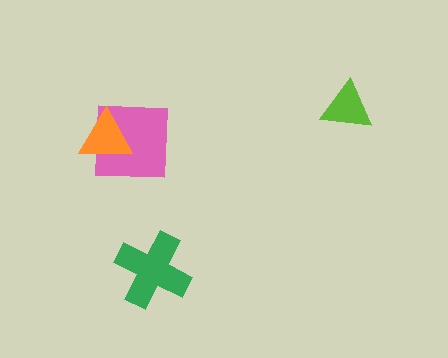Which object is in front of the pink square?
The orange triangle is in front of the pink square.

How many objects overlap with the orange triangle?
1 object overlaps with the orange triangle.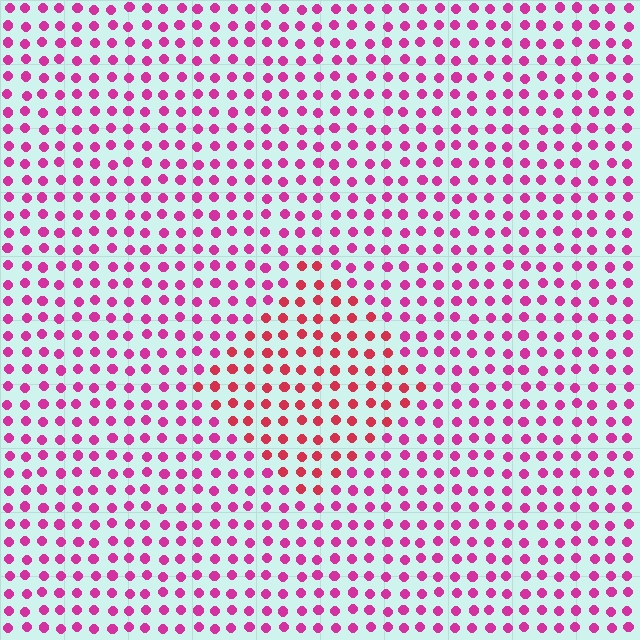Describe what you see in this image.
The image is filled with small magenta elements in a uniform arrangement. A diamond-shaped region is visible where the elements are tinted to a slightly different hue, forming a subtle color boundary.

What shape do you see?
I see a diamond.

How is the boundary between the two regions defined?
The boundary is defined purely by a slight shift in hue (about 30 degrees). Spacing, size, and orientation are identical on both sides.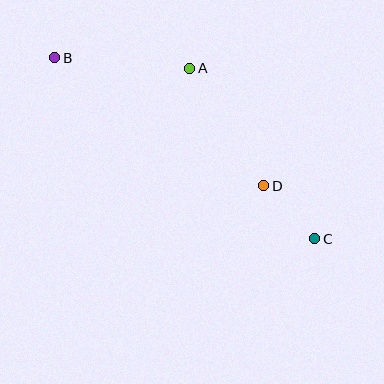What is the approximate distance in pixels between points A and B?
The distance between A and B is approximately 135 pixels.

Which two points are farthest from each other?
Points B and C are farthest from each other.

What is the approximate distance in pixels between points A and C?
The distance between A and C is approximately 212 pixels.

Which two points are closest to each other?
Points C and D are closest to each other.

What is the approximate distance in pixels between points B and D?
The distance between B and D is approximately 245 pixels.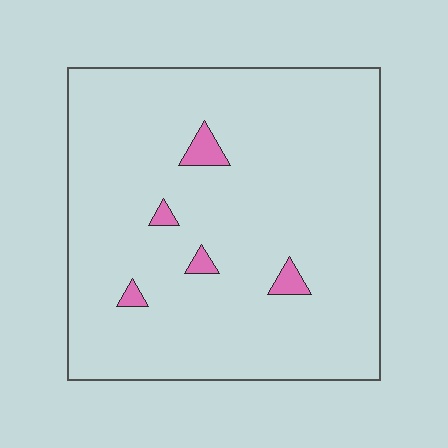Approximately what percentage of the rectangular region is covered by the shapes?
Approximately 5%.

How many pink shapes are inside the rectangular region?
5.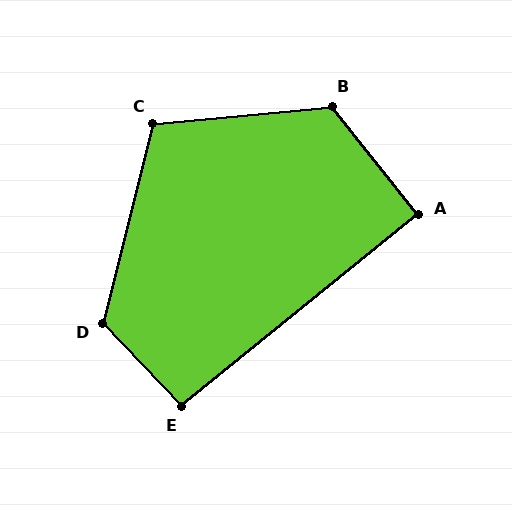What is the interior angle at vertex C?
Approximately 110 degrees (obtuse).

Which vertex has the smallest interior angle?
A, at approximately 90 degrees.